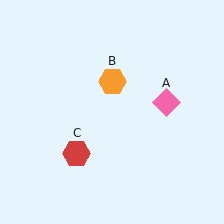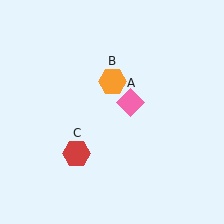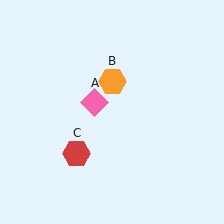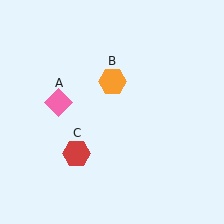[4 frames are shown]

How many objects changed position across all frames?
1 object changed position: pink diamond (object A).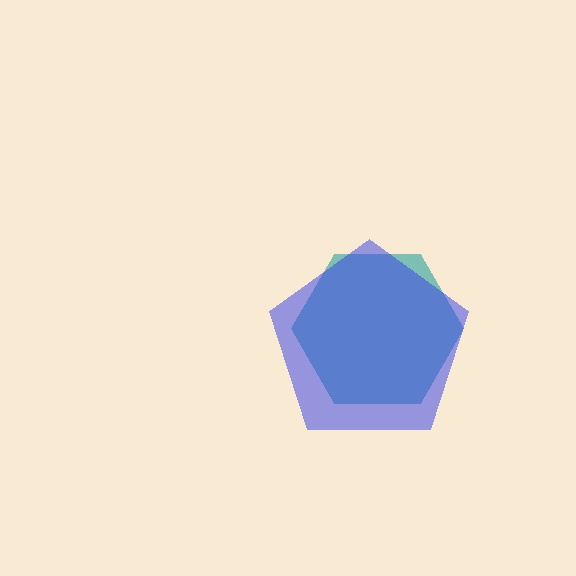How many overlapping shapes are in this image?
There are 2 overlapping shapes in the image.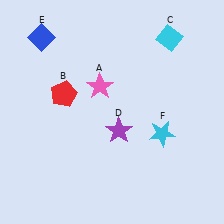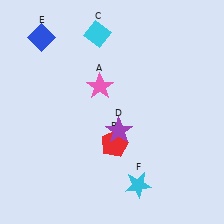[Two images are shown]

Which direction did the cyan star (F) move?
The cyan star (F) moved down.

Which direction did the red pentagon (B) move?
The red pentagon (B) moved right.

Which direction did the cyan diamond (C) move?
The cyan diamond (C) moved left.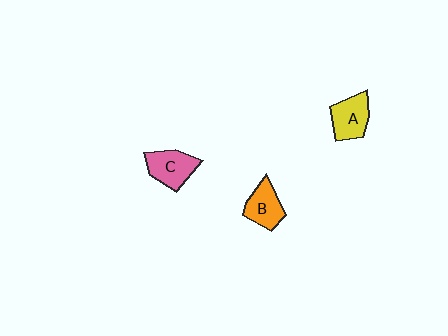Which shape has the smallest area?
Shape B (orange).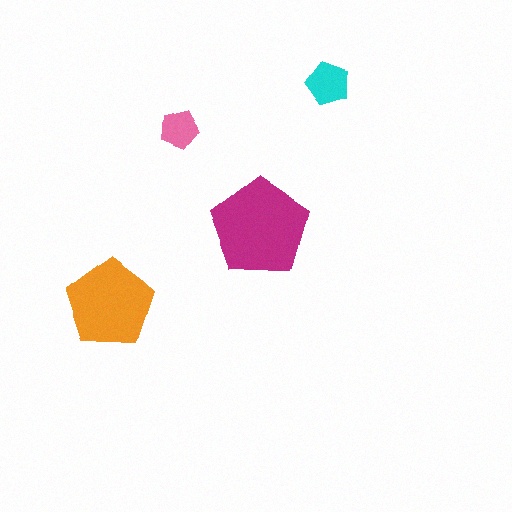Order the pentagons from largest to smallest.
the magenta one, the orange one, the cyan one, the pink one.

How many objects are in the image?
There are 4 objects in the image.